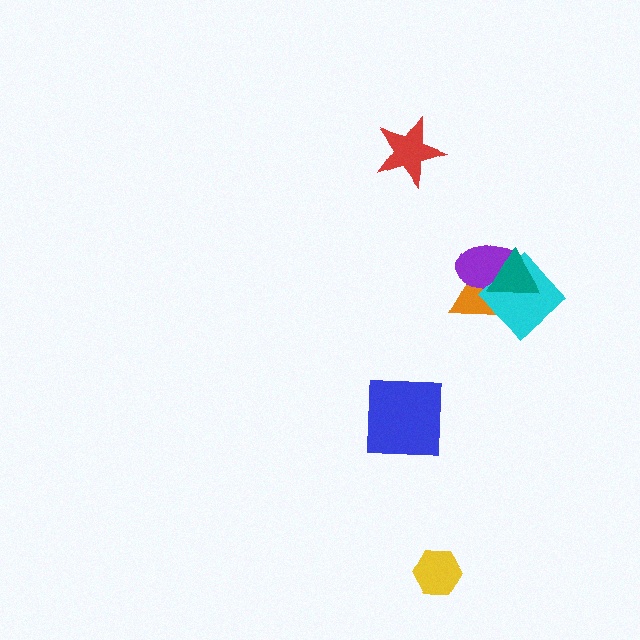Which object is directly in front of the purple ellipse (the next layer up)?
The cyan diamond is directly in front of the purple ellipse.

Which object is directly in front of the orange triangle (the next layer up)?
The purple ellipse is directly in front of the orange triangle.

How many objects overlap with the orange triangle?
3 objects overlap with the orange triangle.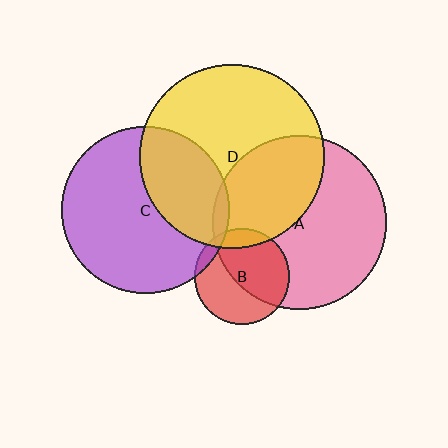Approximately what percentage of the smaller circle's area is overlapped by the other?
Approximately 55%.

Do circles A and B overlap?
Yes.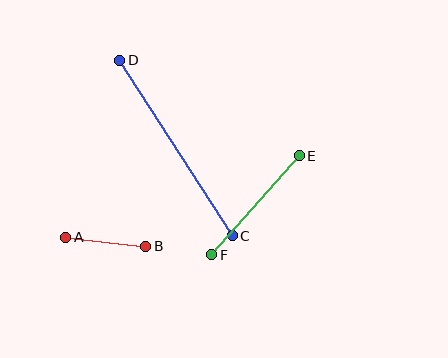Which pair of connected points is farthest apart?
Points C and D are farthest apart.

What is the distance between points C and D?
The distance is approximately 208 pixels.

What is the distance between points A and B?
The distance is approximately 80 pixels.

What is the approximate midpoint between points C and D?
The midpoint is at approximately (176, 148) pixels.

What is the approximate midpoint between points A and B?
The midpoint is at approximately (106, 242) pixels.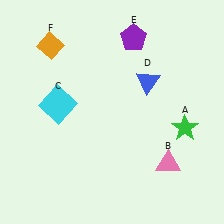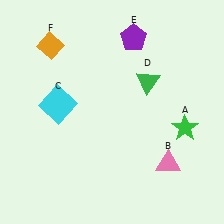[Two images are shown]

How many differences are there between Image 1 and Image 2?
There is 1 difference between the two images.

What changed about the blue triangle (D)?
In Image 1, D is blue. In Image 2, it changed to green.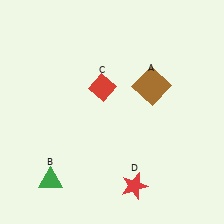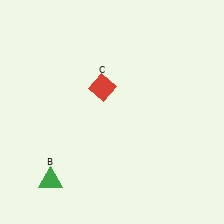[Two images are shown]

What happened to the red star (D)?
The red star (D) was removed in Image 2. It was in the bottom-right area of Image 1.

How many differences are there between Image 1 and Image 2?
There are 2 differences between the two images.